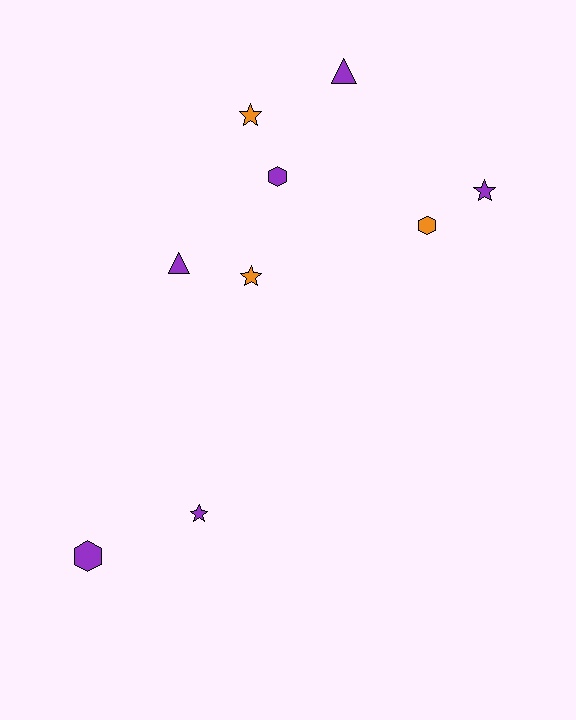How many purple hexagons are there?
There are 2 purple hexagons.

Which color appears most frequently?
Purple, with 6 objects.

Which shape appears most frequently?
Star, with 4 objects.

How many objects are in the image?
There are 9 objects.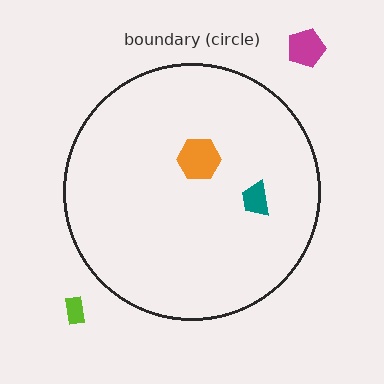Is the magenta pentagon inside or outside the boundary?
Outside.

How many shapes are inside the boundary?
2 inside, 2 outside.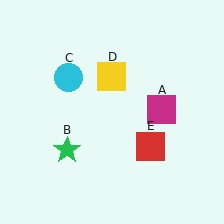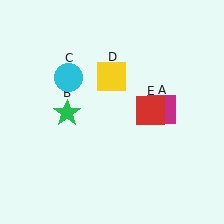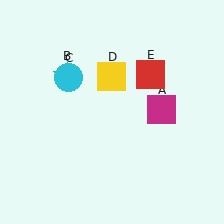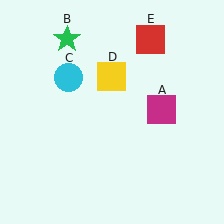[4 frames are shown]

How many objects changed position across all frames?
2 objects changed position: green star (object B), red square (object E).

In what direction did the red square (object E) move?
The red square (object E) moved up.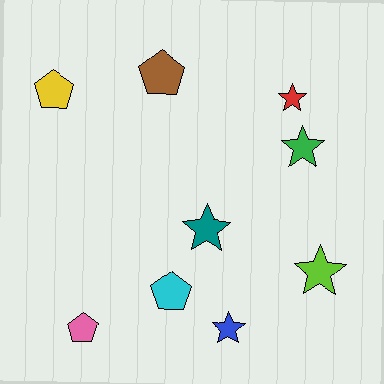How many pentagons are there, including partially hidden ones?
There are 4 pentagons.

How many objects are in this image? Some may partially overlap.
There are 9 objects.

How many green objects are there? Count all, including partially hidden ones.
There is 1 green object.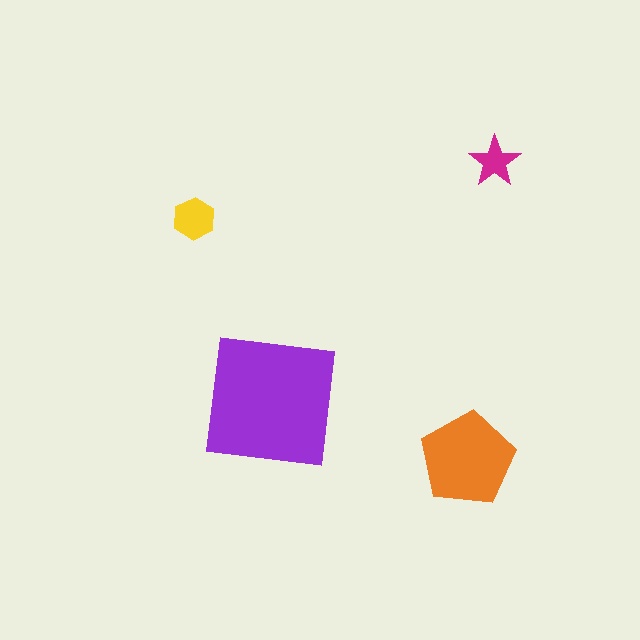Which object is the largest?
The purple square.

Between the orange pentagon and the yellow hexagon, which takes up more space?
The orange pentagon.